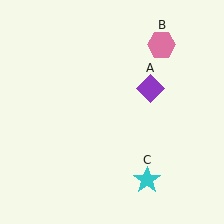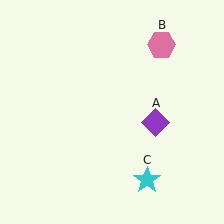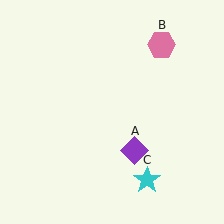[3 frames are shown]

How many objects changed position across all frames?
1 object changed position: purple diamond (object A).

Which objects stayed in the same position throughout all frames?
Pink hexagon (object B) and cyan star (object C) remained stationary.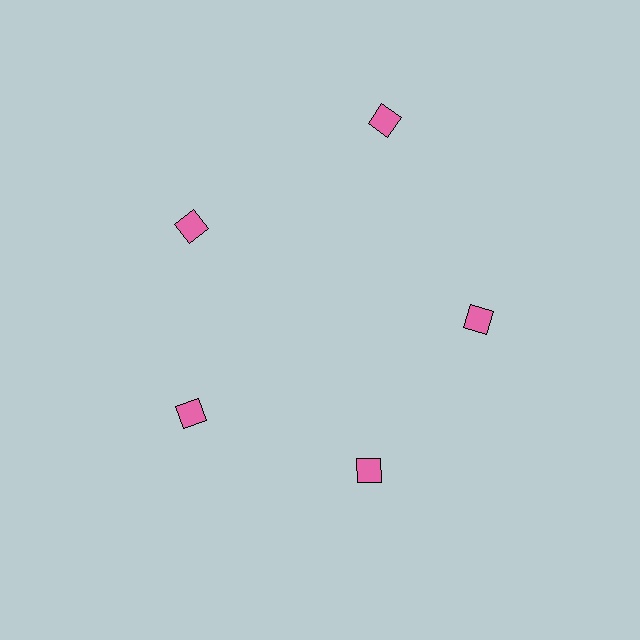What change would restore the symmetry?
The symmetry would be restored by moving it inward, back onto the ring so that all 5 diamonds sit at equal angles and equal distance from the center.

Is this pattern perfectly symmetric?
No. The 5 pink diamonds are arranged in a ring, but one element near the 1 o'clock position is pushed outward from the center, breaking the 5-fold rotational symmetry.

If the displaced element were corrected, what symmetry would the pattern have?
It would have 5-fold rotational symmetry — the pattern would map onto itself every 72 degrees.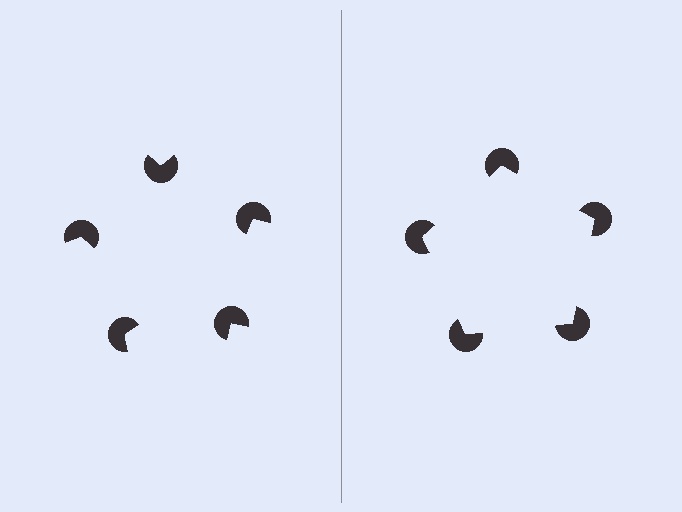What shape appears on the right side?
An illusory pentagon.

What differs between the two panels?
The pac-man discs are positioned identically on both sides; only the wedge orientations differ. On the right they align to a pentagon; on the left they are misaligned.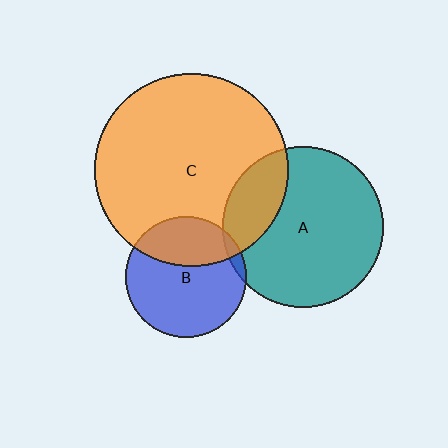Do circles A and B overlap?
Yes.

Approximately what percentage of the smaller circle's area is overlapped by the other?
Approximately 5%.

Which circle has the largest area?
Circle C (orange).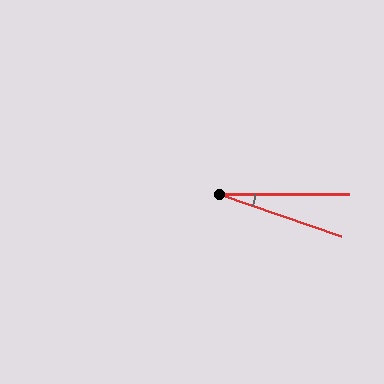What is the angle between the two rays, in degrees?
Approximately 19 degrees.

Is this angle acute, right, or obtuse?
It is acute.